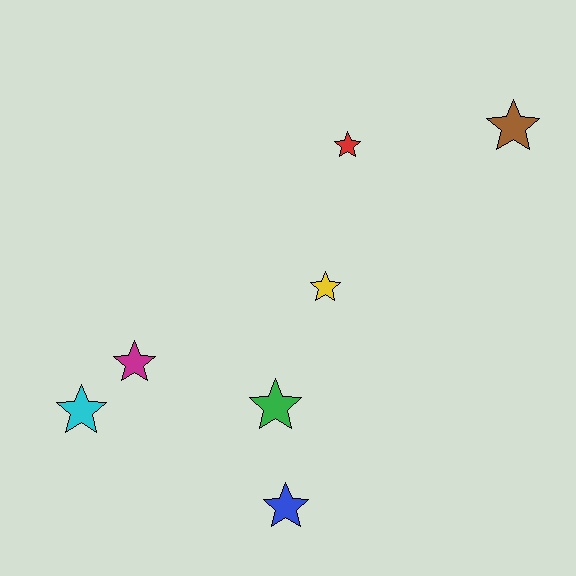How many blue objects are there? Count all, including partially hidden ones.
There is 1 blue object.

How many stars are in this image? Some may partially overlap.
There are 7 stars.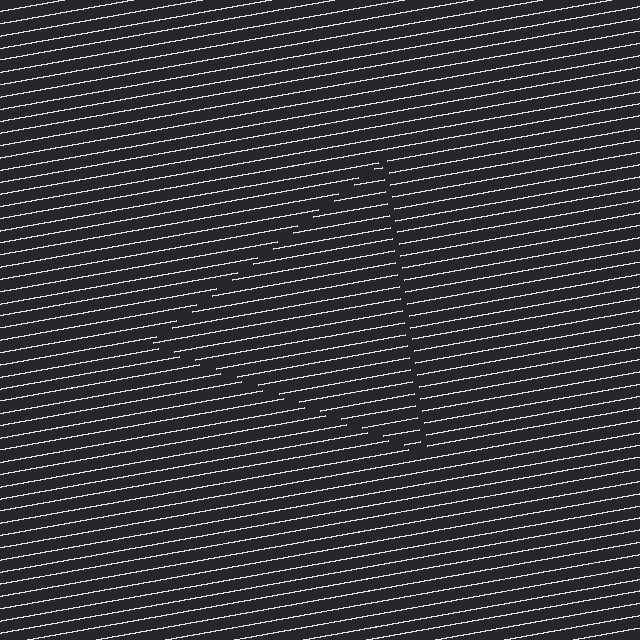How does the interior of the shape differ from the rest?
The interior of the shape contains the same grating, shifted by half a period — the contour is defined by the phase discontinuity where line-ends from the inner and outer gratings abut.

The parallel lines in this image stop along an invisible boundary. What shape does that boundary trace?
An illusory triangle. The interior of the shape contains the same grating, shifted by half a period — the contour is defined by the phase discontinuity where line-ends from the inner and outer gratings abut.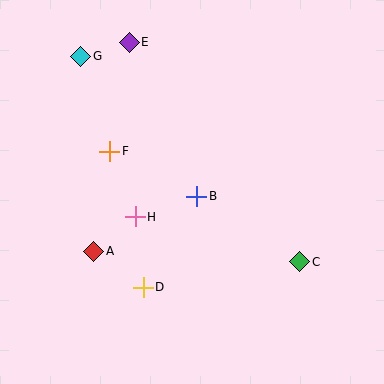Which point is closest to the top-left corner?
Point G is closest to the top-left corner.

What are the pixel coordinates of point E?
Point E is at (129, 42).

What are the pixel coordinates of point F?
Point F is at (110, 151).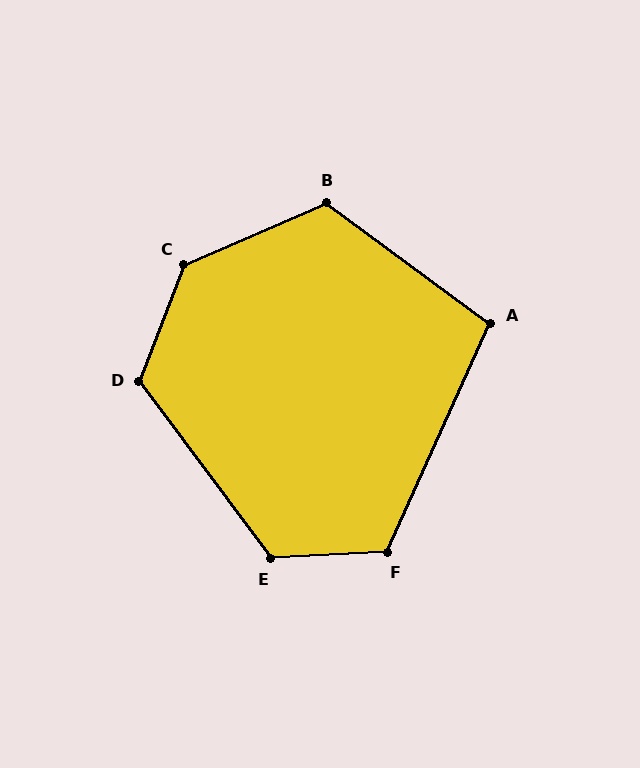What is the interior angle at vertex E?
Approximately 124 degrees (obtuse).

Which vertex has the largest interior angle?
C, at approximately 134 degrees.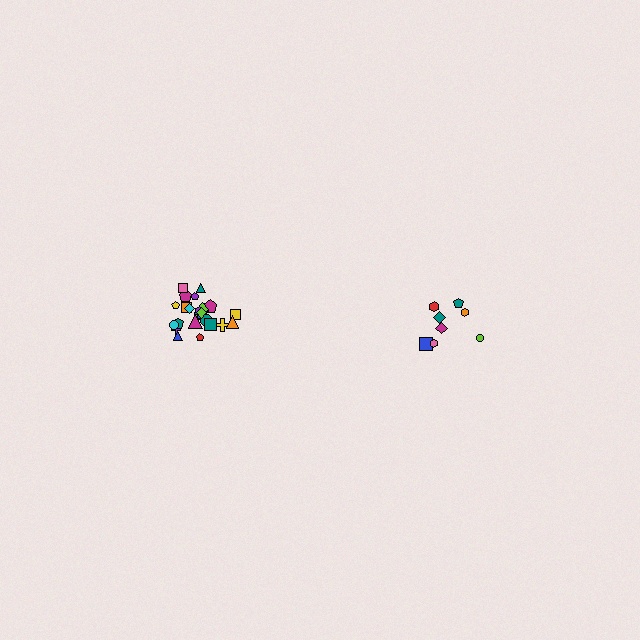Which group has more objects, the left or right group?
The left group.